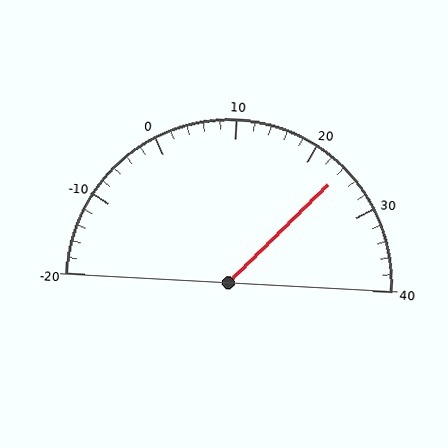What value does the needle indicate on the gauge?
The needle indicates approximately 24.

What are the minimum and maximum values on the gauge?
The gauge ranges from -20 to 40.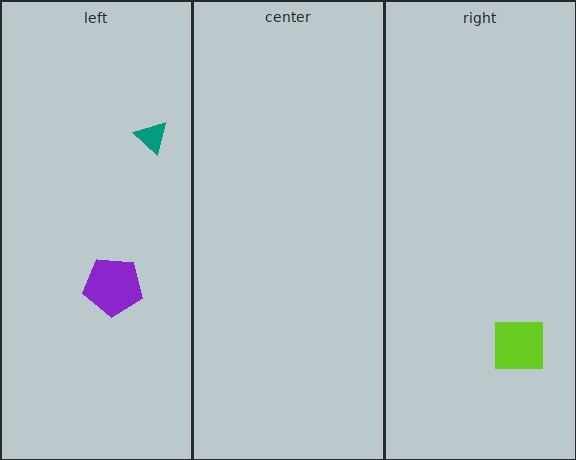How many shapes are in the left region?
2.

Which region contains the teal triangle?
The left region.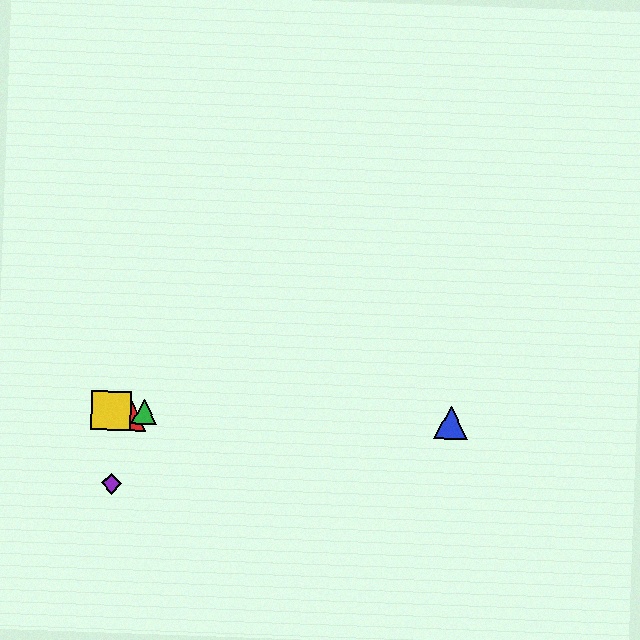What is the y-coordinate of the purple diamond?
The purple diamond is at y≈484.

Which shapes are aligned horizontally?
The red triangle, the blue triangle, the green triangle, the yellow square are aligned horizontally.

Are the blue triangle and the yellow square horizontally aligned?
Yes, both are at y≈423.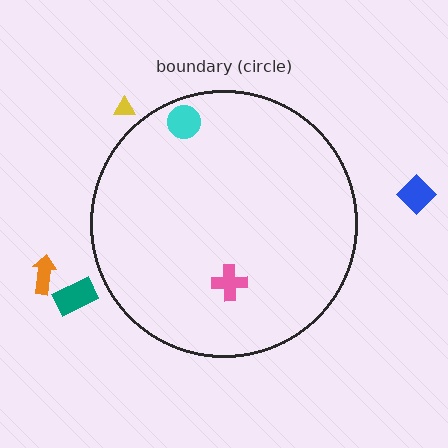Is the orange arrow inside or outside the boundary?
Outside.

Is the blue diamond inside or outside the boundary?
Outside.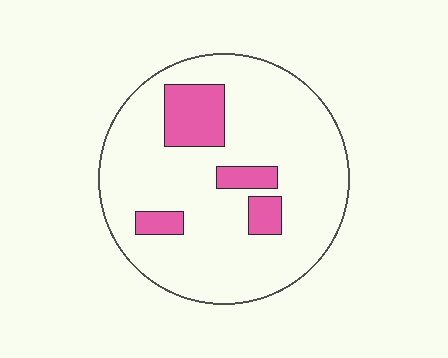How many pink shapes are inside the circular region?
4.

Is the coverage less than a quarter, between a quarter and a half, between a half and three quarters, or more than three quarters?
Less than a quarter.